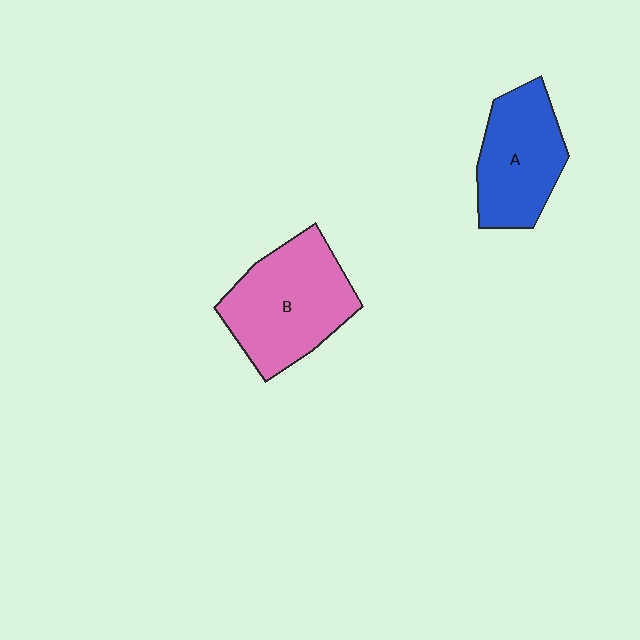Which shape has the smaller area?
Shape A (blue).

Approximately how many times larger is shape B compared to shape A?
Approximately 1.3 times.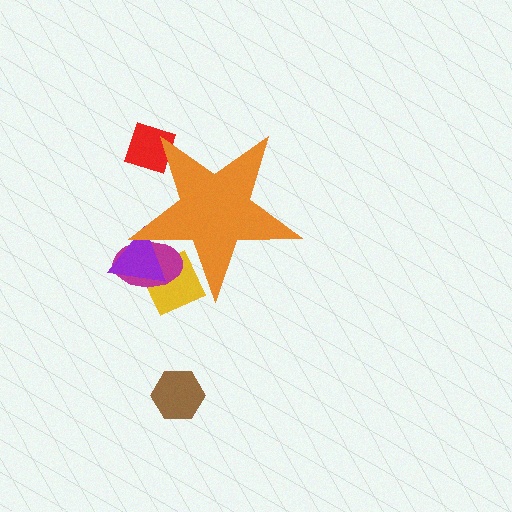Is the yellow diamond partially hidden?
Yes, the yellow diamond is partially hidden behind the orange star.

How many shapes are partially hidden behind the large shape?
4 shapes are partially hidden.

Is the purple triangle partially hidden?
Yes, the purple triangle is partially hidden behind the orange star.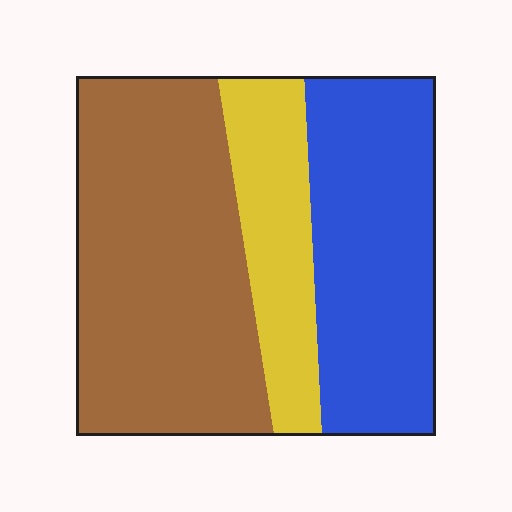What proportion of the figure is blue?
Blue covers around 35% of the figure.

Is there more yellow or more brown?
Brown.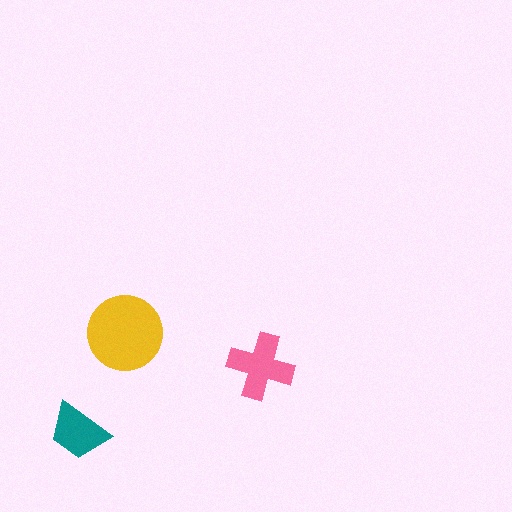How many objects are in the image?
There are 3 objects in the image.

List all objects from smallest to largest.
The teal trapezoid, the pink cross, the yellow circle.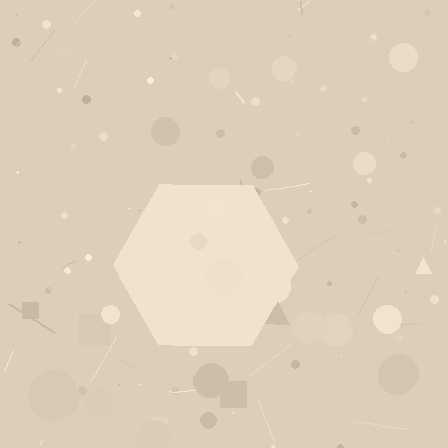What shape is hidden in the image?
A hexagon is hidden in the image.